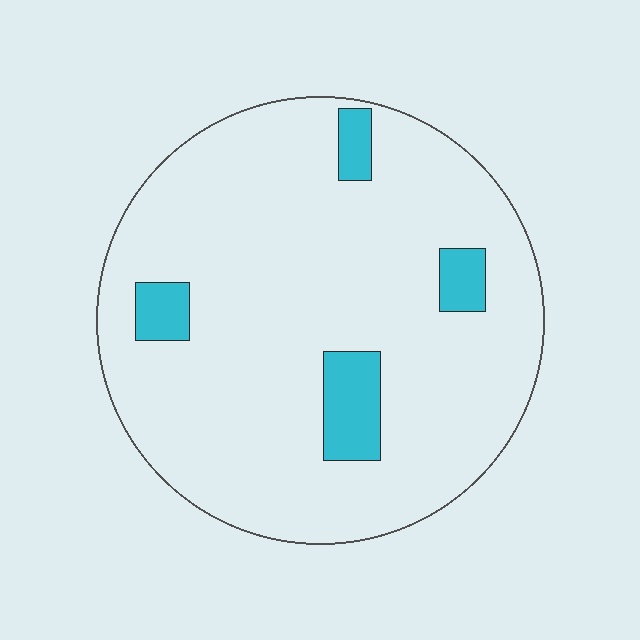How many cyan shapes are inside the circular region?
4.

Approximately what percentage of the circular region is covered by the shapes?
Approximately 10%.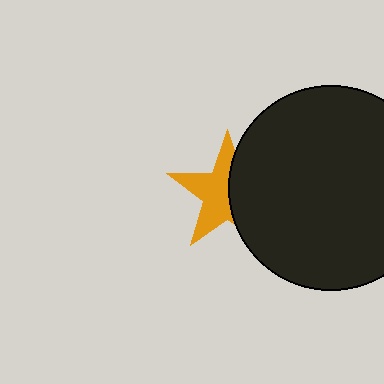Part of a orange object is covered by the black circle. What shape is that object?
It is a star.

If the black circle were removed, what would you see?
You would see the complete orange star.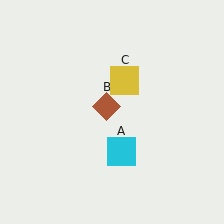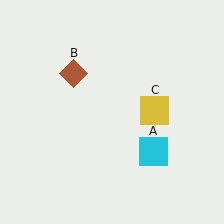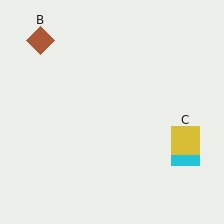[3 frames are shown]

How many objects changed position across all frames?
3 objects changed position: cyan square (object A), brown diamond (object B), yellow square (object C).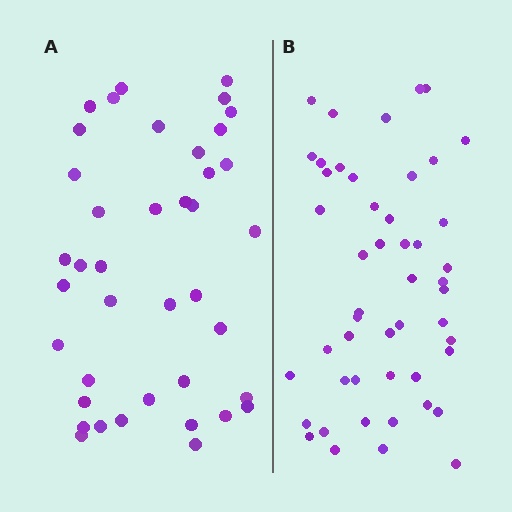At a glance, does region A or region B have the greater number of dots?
Region B (the right region) has more dots.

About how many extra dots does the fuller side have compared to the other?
Region B has roughly 8 or so more dots than region A.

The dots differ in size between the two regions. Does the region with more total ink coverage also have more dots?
No. Region A has more total ink coverage because its dots are larger, but region B actually contains more individual dots. Total area can be misleading — the number of items is what matters here.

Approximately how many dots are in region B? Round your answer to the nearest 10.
About 50 dots. (The exact count is 49, which rounds to 50.)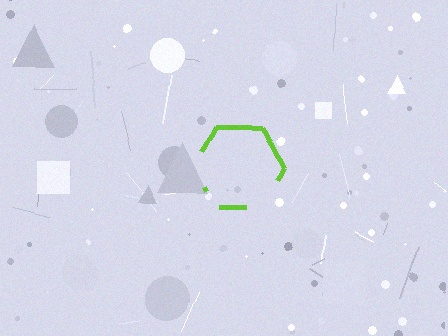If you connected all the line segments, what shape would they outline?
They would outline a hexagon.